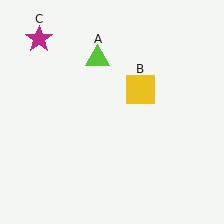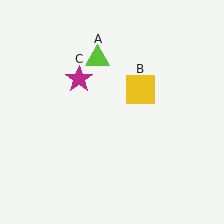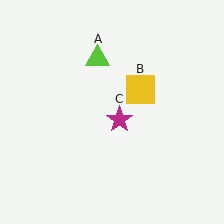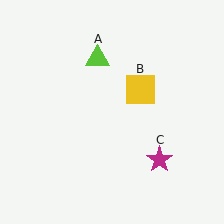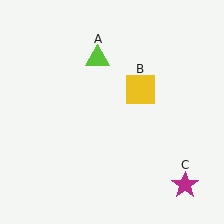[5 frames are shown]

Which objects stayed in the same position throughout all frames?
Lime triangle (object A) and yellow square (object B) remained stationary.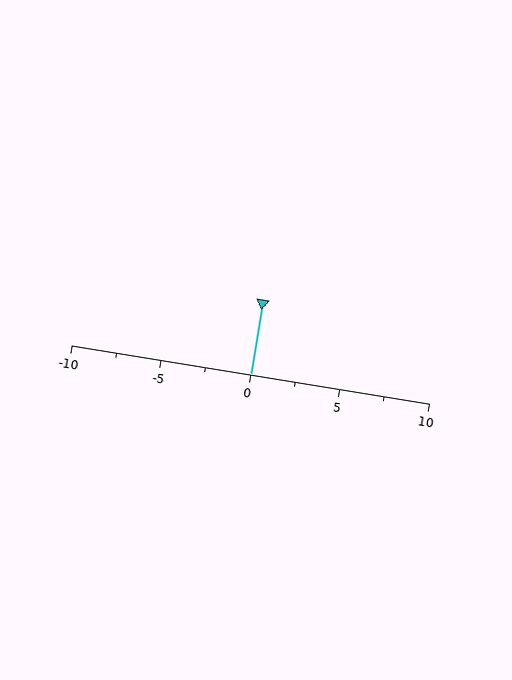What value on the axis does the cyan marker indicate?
The marker indicates approximately 0.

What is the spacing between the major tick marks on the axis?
The major ticks are spaced 5 apart.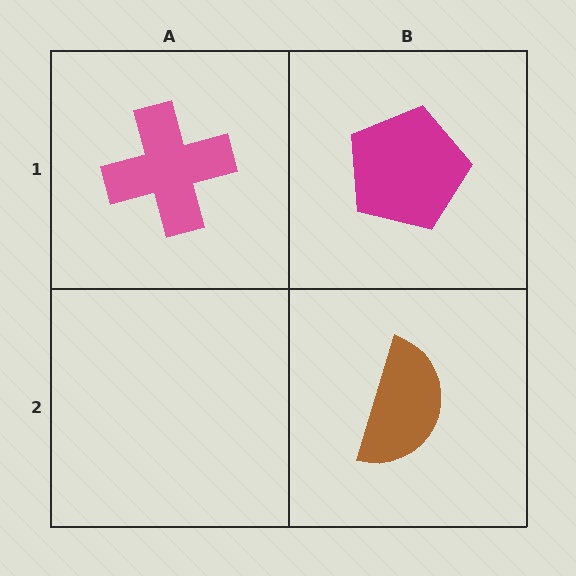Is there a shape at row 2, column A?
No, that cell is empty.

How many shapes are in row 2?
1 shape.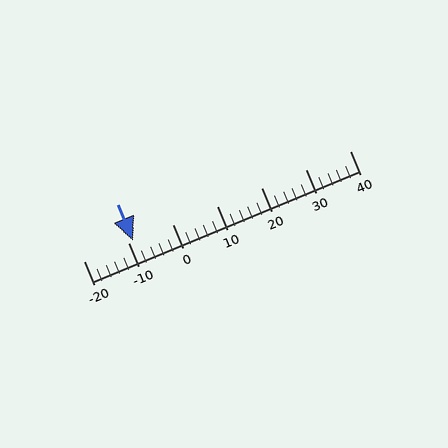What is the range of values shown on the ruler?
The ruler shows values from -20 to 40.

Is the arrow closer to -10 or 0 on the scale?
The arrow is closer to -10.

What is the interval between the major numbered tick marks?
The major tick marks are spaced 10 units apart.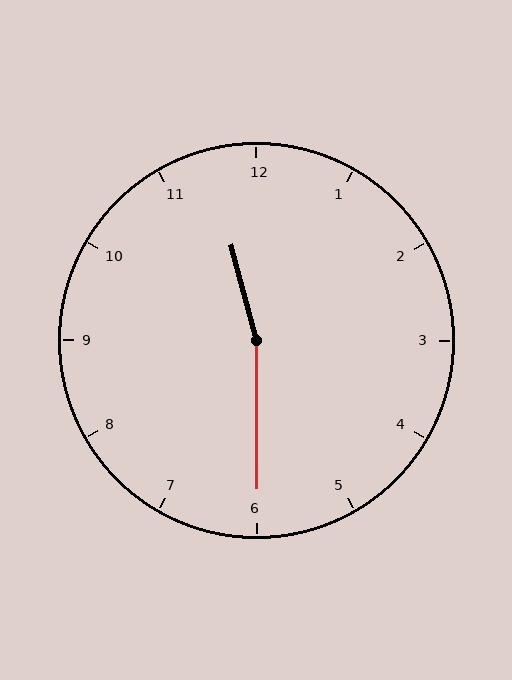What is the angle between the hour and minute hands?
Approximately 165 degrees.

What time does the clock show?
11:30.